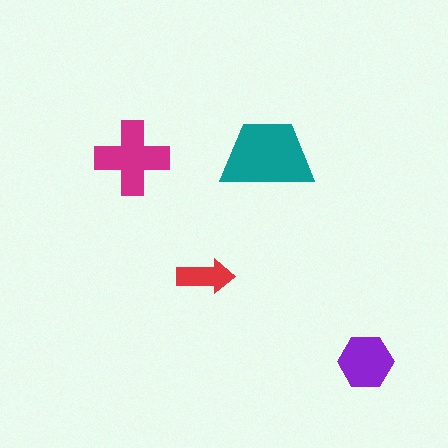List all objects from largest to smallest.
The teal trapezoid, the magenta cross, the purple hexagon, the red arrow.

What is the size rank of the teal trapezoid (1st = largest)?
1st.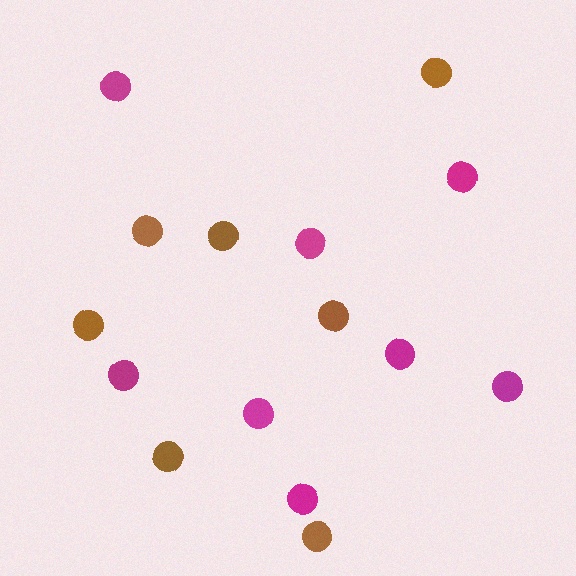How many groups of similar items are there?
There are 2 groups: one group of brown circles (7) and one group of magenta circles (8).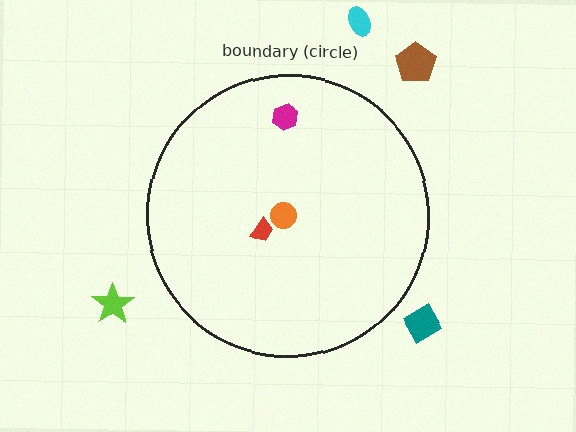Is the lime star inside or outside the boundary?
Outside.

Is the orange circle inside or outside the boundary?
Inside.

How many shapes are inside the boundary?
3 inside, 4 outside.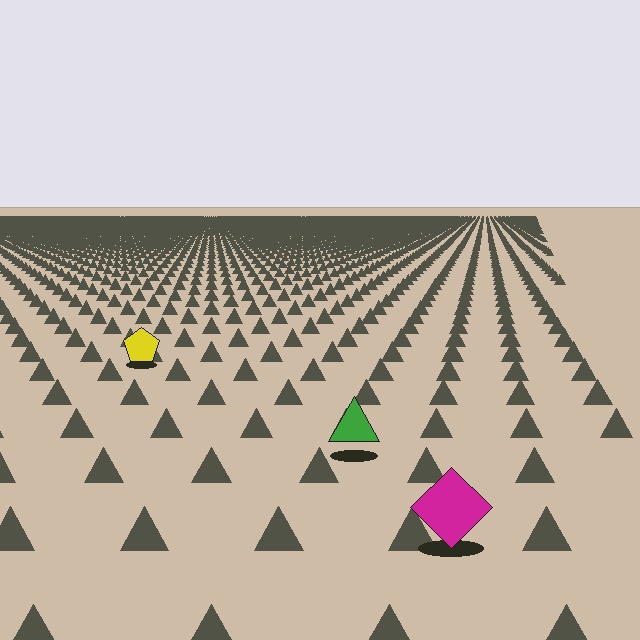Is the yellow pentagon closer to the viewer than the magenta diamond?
No. The magenta diamond is closer — you can tell from the texture gradient: the ground texture is coarser near it.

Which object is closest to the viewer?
The magenta diamond is closest. The texture marks near it are larger and more spread out.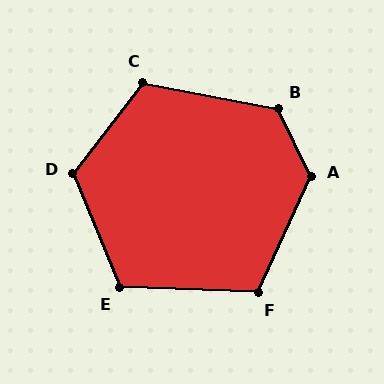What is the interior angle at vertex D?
Approximately 121 degrees (obtuse).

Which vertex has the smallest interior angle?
F, at approximately 113 degrees.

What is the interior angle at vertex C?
Approximately 116 degrees (obtuse).